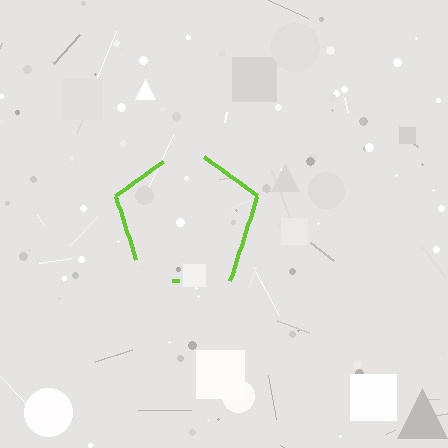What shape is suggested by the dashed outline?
The dashed outline suggests a pentagon.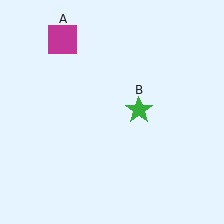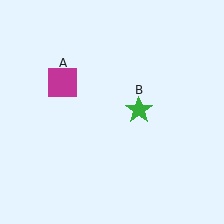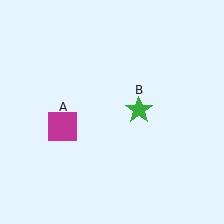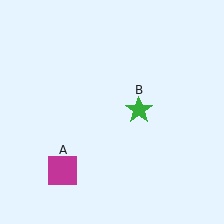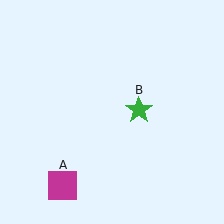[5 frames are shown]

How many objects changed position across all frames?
1 object changed position: magenta square (object A).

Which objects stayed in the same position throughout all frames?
Green star (object B) remained stationary.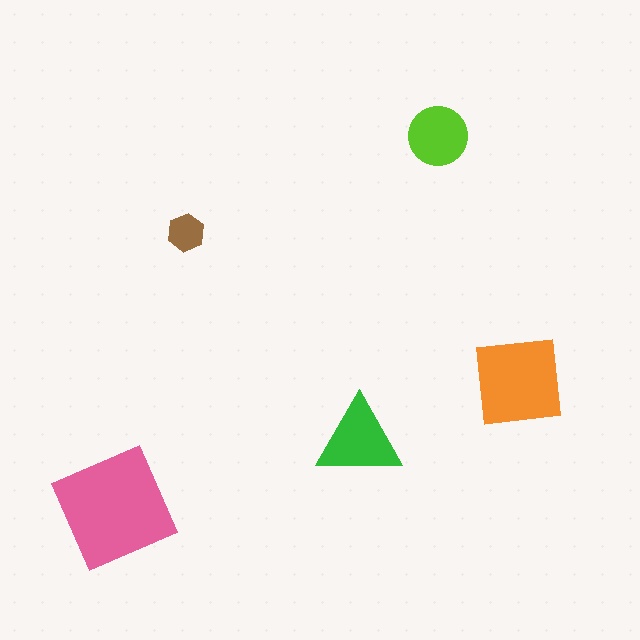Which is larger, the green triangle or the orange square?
The orange square.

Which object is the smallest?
The brown hexagon.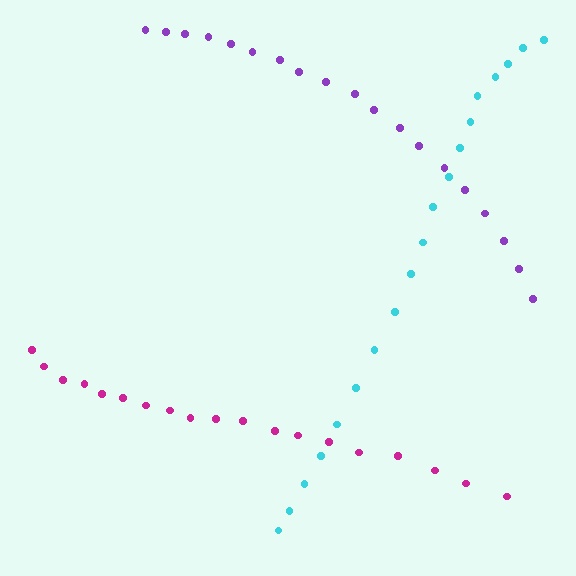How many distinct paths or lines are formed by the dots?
There are 3 distinct paths.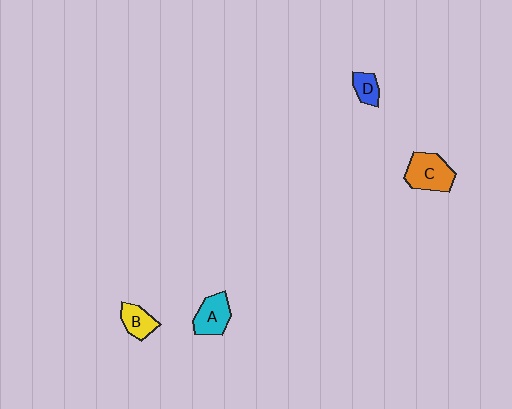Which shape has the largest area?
Shape C (orange).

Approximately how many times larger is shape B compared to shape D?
Approximately 1.3 times.